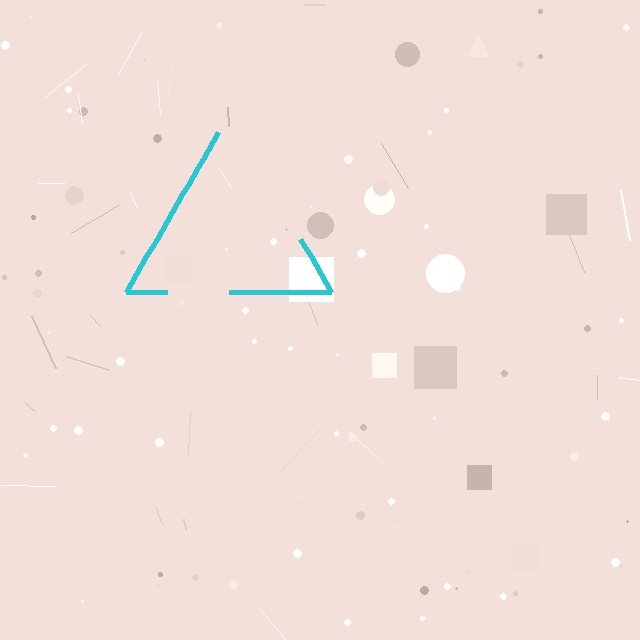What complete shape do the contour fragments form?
The contour fragments form a triangle.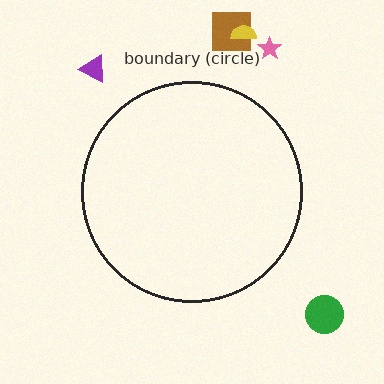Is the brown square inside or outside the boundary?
Outside.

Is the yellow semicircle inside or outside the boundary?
Outside.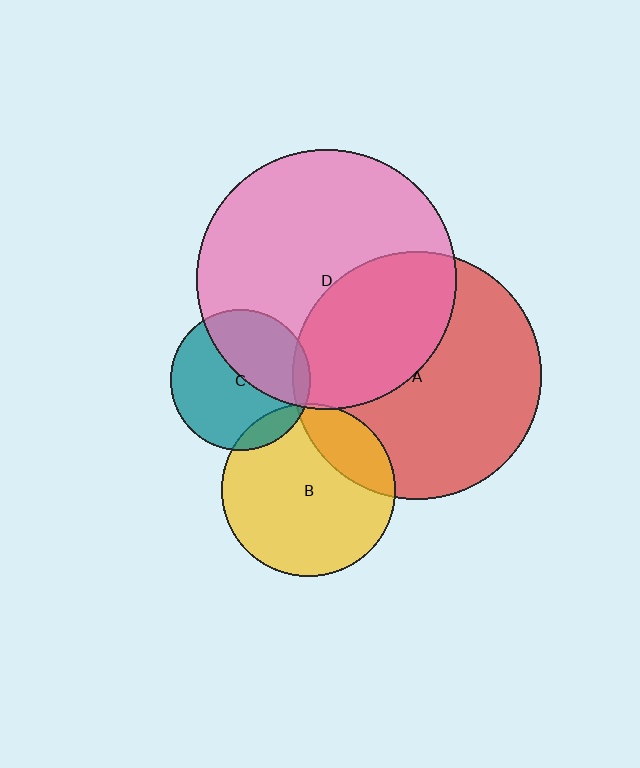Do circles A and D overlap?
Yes.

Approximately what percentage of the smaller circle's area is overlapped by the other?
Approximately 40%.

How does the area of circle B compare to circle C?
Approximately 1.5 times.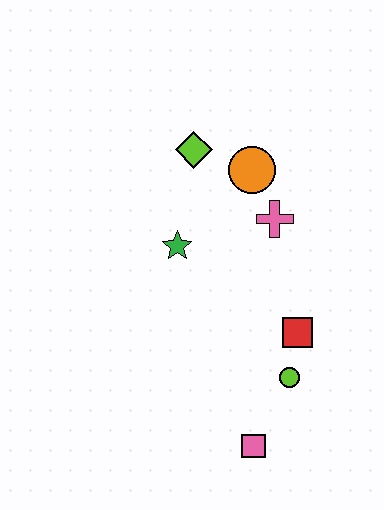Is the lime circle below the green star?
Yes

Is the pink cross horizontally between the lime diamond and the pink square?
No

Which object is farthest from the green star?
The pink square is farthest from the green star.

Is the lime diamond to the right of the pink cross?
No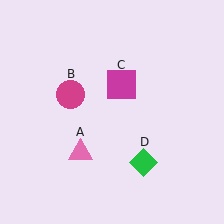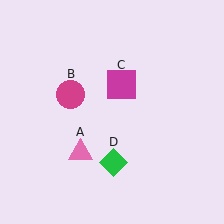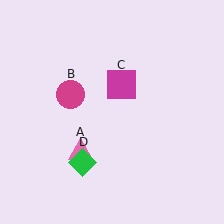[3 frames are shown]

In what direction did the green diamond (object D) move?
The green diamond (object D) moved left.